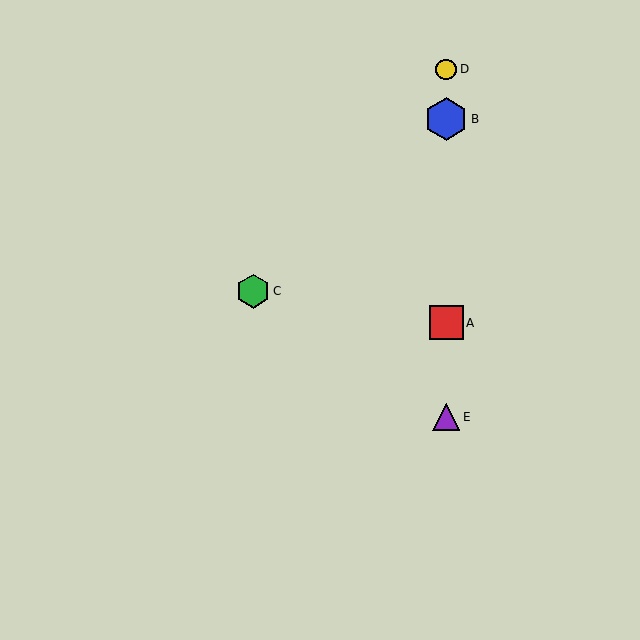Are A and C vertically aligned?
No, A is at x≈446 and C is at x≈253.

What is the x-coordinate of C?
Object C is at x≈253.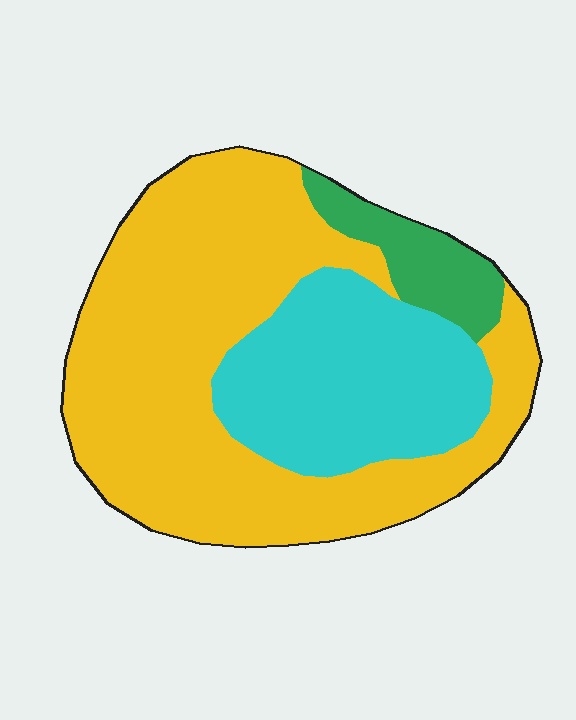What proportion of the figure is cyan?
Cyan takes up between a sixth and a third of the figure.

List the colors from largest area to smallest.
From largest to smallest: yellow, cyan, green.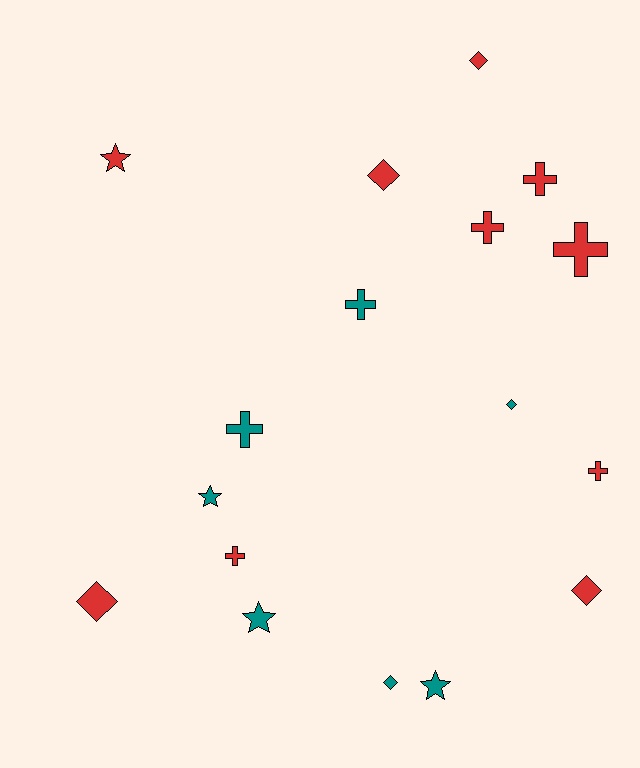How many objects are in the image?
There are 17 objects.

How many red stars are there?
There is 1 red star.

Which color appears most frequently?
Red, with 10 objects.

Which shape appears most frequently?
Cross, with 7 objects.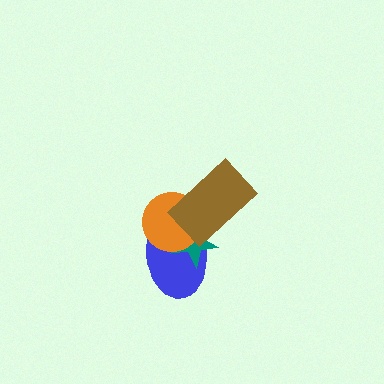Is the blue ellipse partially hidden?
Yes, it is partially covered by another shape.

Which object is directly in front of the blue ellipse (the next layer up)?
The teal star is directly in front of the blue ellipse.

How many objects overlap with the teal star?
3 objects overlap with the teal star.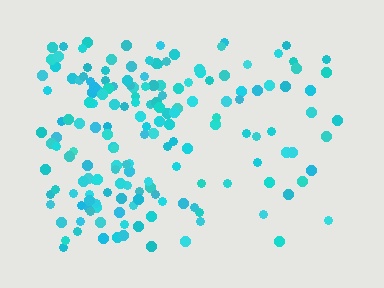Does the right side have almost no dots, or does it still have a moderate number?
Still a moderate number, just noticeably fewer than the left.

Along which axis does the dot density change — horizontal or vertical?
Horizontal.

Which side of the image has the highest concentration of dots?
The left.